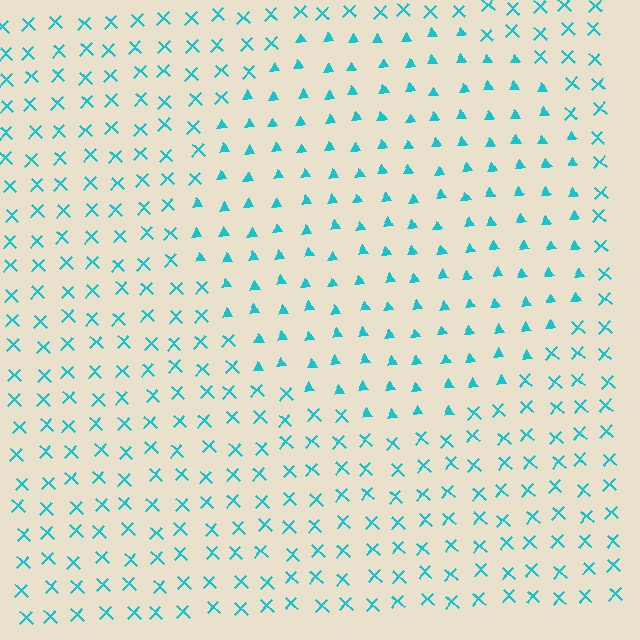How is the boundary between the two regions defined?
The boundary is defined by a change in element shape: triangles inside vs. X marks outside. All elements share the same color and spacing.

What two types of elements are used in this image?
The image uses triangles inside the circle region and X marks outside it.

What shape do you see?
I see a circle.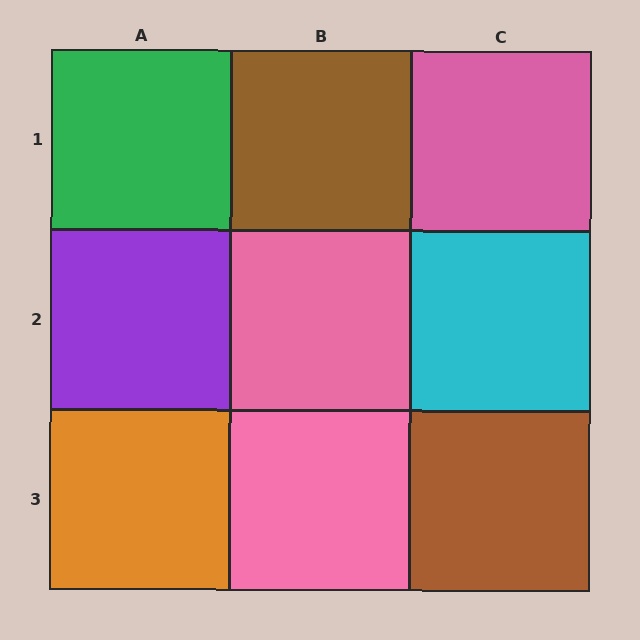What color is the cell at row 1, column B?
Brown.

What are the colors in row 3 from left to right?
Orange, pink, brown.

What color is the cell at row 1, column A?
Green.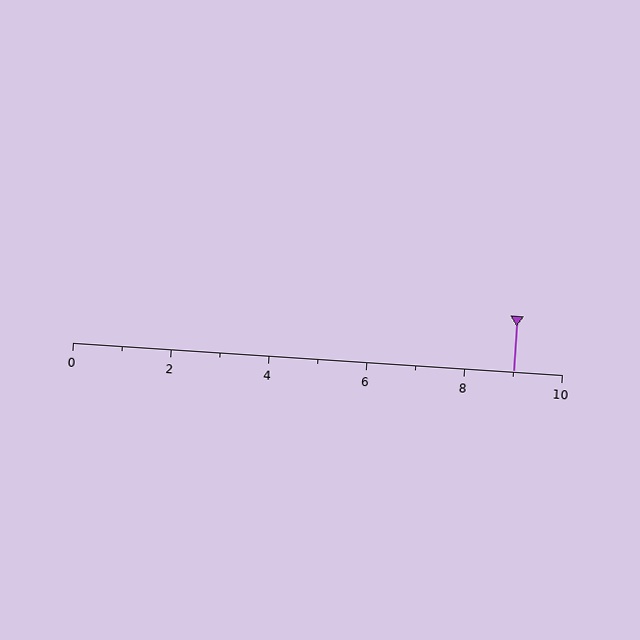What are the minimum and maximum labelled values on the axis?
The axis runs from 0 to 10.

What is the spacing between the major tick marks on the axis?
The major ticks are spaced 2 apart.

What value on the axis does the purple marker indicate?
The marker indicates approximately 9.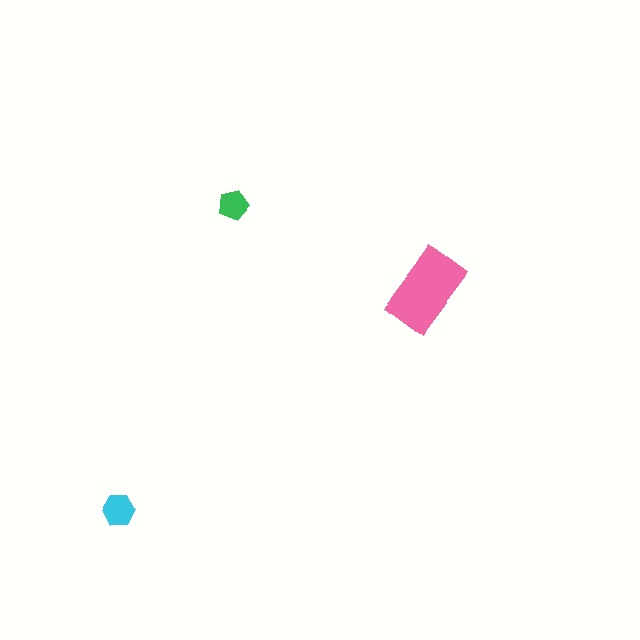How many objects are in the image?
There are 3 objects in the image.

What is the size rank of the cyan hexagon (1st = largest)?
2nd.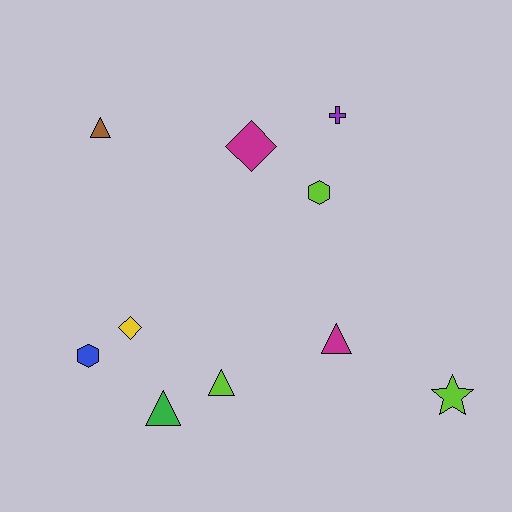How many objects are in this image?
There are 10 objects.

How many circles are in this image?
There are no circles.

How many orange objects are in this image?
There are no orange objects.